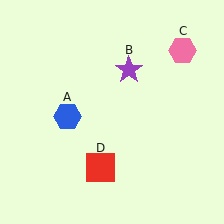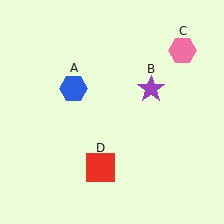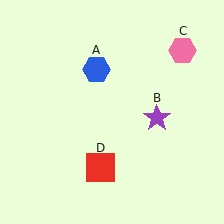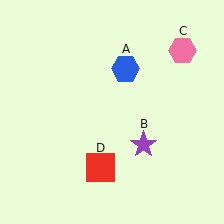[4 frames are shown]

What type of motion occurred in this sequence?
The blue hexagon (object A), purple star (object B) rotated clockwise around the center of the scene.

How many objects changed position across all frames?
2 objects changed position: blue hexagon (object A), purple star (object B).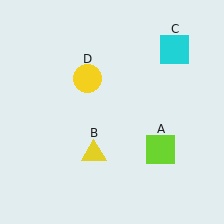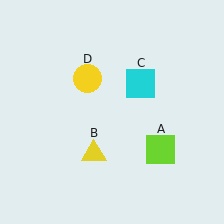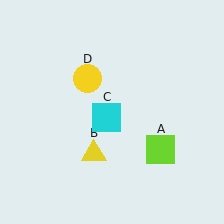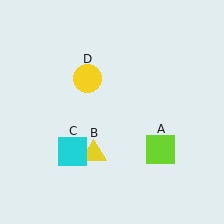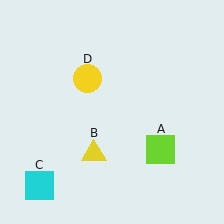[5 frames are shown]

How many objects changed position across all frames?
1 object changed position: cyan square (object C).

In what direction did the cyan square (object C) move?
The cyan square (object C) moved down and to the left.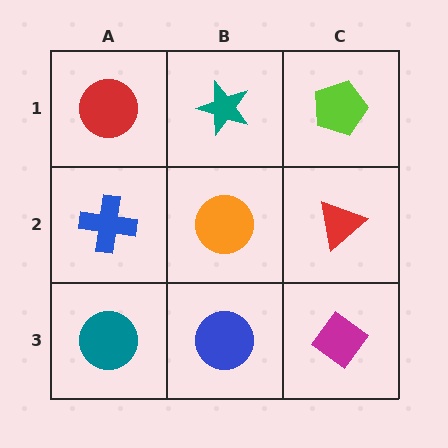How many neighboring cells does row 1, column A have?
2.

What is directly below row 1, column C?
A red triangle.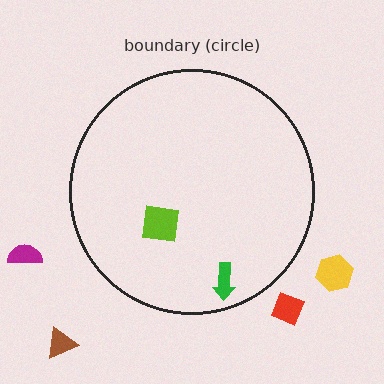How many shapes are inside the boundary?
2 inside, 4 outside.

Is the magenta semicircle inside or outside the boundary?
Outside.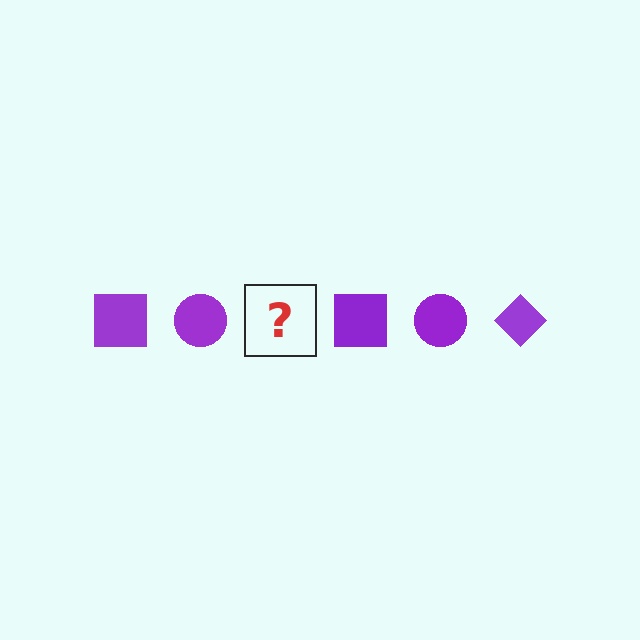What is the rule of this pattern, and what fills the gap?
The rule is that the pattern cycles through square, circle, diamond shapes in purple. The gap should be filled with a purple diamond.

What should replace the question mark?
The question mark should be replaced with a purple diamond.